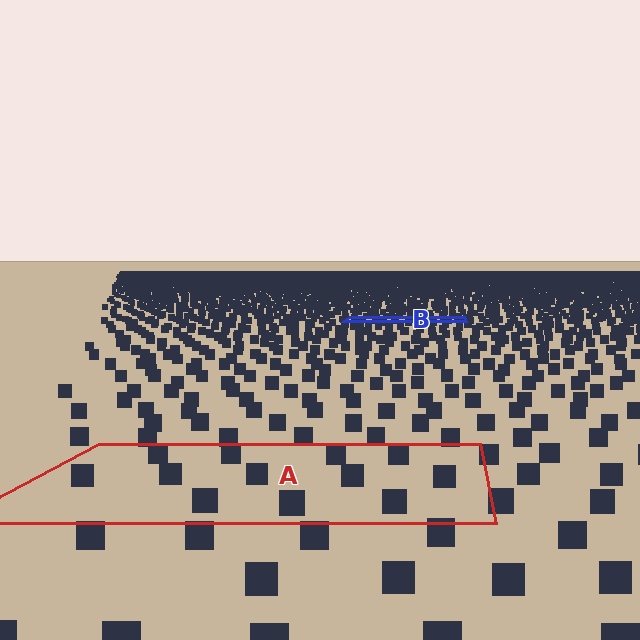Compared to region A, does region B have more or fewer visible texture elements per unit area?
Region B has more texture elements per unit area — they are packed more densely because it is farther away.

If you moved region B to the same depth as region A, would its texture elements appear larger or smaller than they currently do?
They would appear larger. At a closer depth, the same texture elements are projected at a bigger on-screen size.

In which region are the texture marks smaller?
The texture marks are smaller in region B, because it is farther away.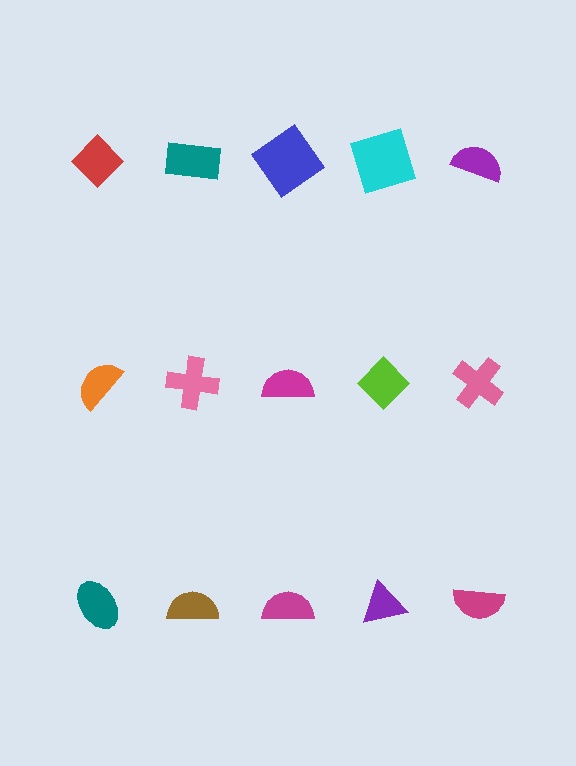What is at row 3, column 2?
A brown semicircle.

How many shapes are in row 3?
5 shapes.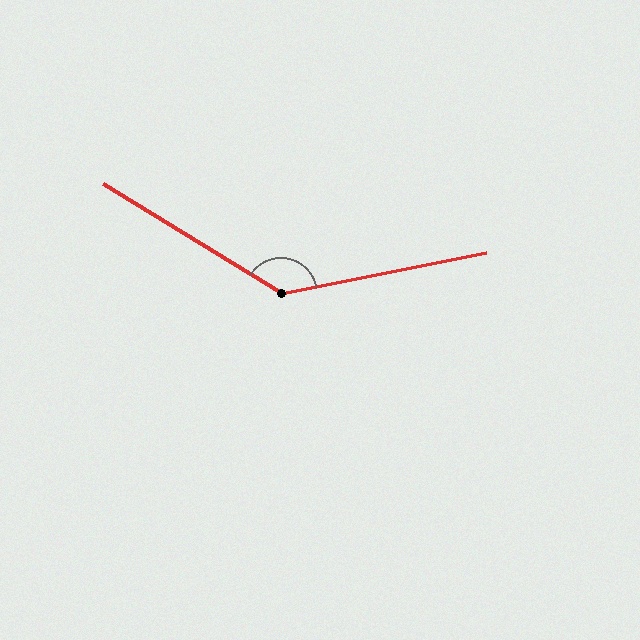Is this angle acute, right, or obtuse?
It is obtuse.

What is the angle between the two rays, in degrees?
Approximately 137 degrees.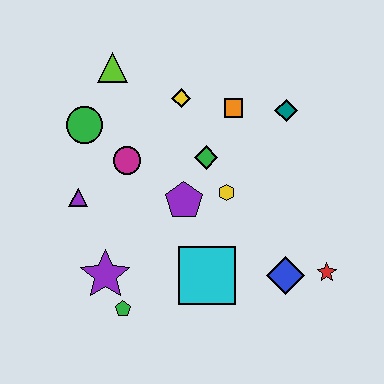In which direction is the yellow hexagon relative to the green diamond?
The yellow hexagon is below the green diamond.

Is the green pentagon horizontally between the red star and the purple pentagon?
No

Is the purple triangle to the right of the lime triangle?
No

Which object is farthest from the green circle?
The red star is farthest from the green circle.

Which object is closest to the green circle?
The magenta circle is closest to the green circle.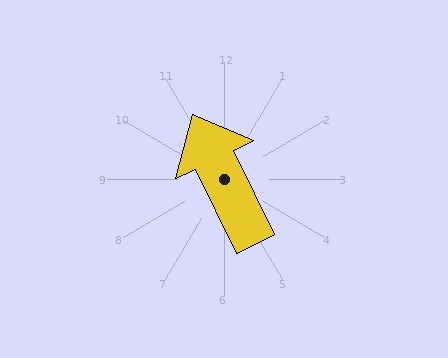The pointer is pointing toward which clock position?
Roughly 11 o'clock.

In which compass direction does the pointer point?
Northwest.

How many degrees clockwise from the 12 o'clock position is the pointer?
Approximately 334 degrees.